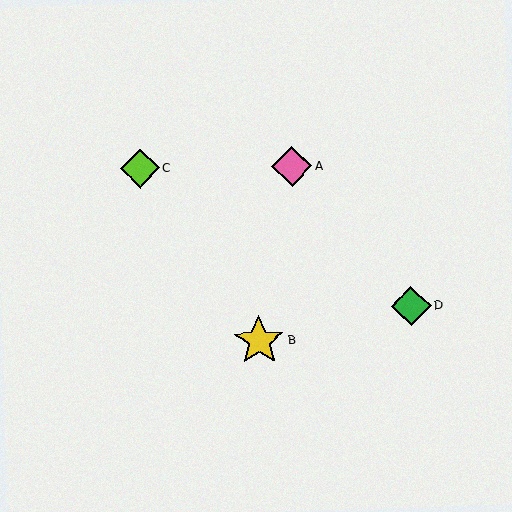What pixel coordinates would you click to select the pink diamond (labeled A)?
Click at (292, 167) to select the pink diamond A.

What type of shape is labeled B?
Shape B is a yellow star.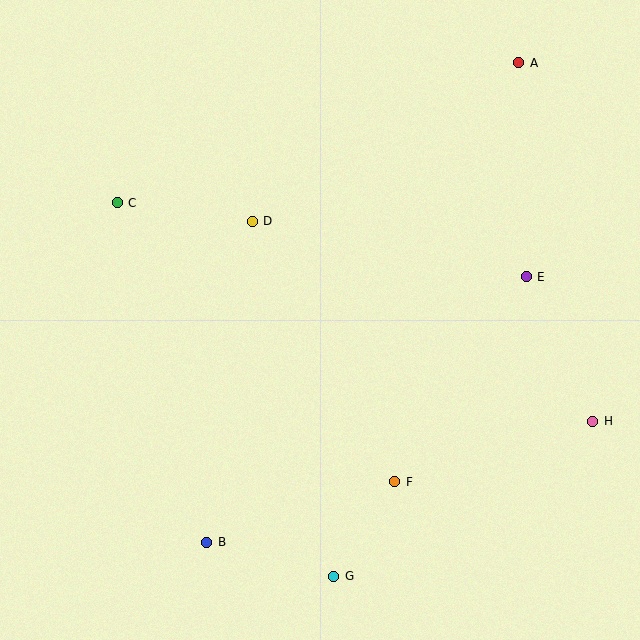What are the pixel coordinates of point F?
Point F is at (395, 482).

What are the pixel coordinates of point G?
Point G is at (334, 576).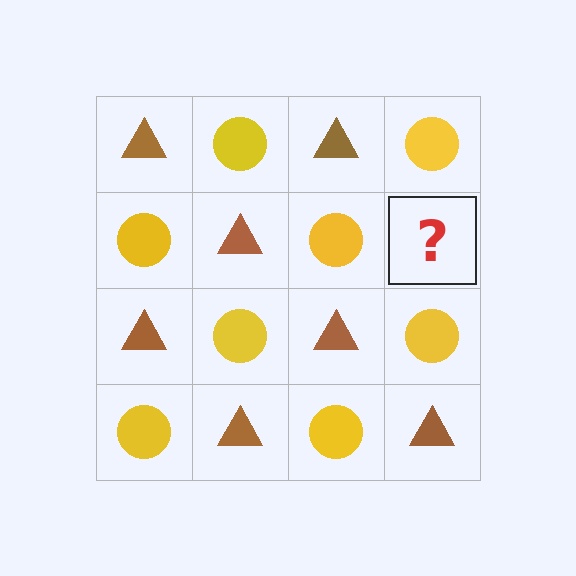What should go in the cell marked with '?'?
The missing cell should contain a brown triangle.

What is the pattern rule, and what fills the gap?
The rule is that it alternates brown triangle and yellow circle in a checkerboard pattern. The gap should be filled with a brown triangle.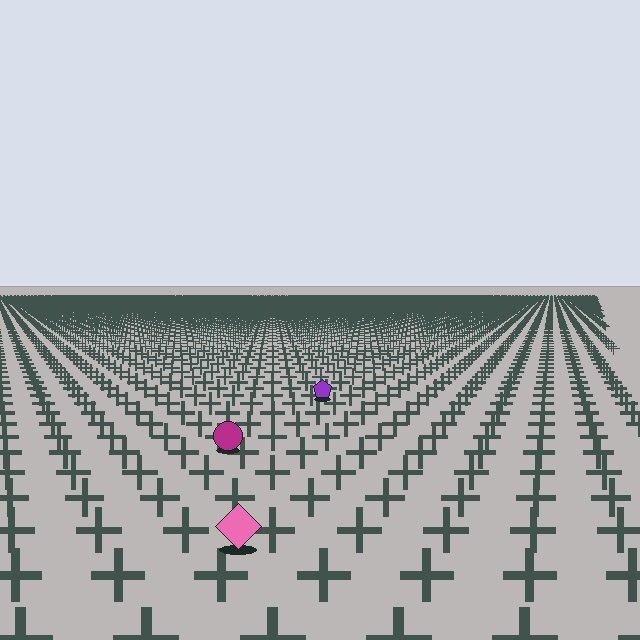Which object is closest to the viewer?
The pink diamond is closest. The texture marks near it are larger and more spread out.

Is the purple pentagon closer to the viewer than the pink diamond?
No. The pink diamond is closer — you can tell from the texture gradient: the ground texture is coarser near it.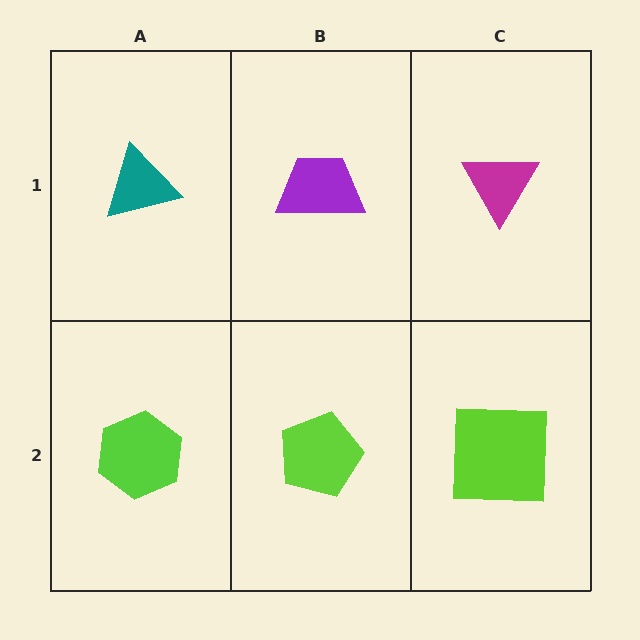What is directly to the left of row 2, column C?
A lime pentagon.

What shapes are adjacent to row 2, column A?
A teal triangle (row 1, column A), a lime pentagon (row 2, column B).